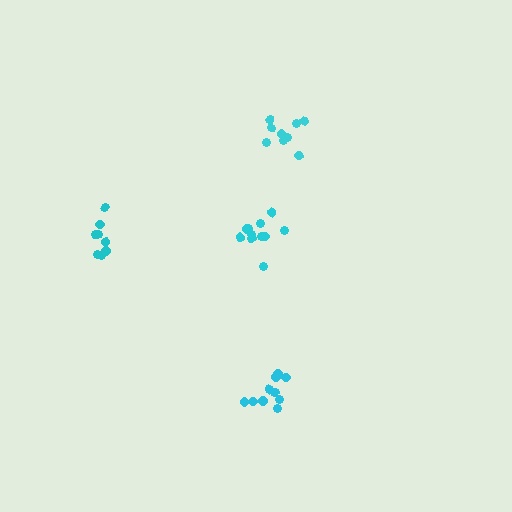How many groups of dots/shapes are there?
There are 4 groups.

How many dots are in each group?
Group 1: 11 dots, Group 2: 9 dots, Group 3: 10 dots, Group 4: 11 dots (41 total).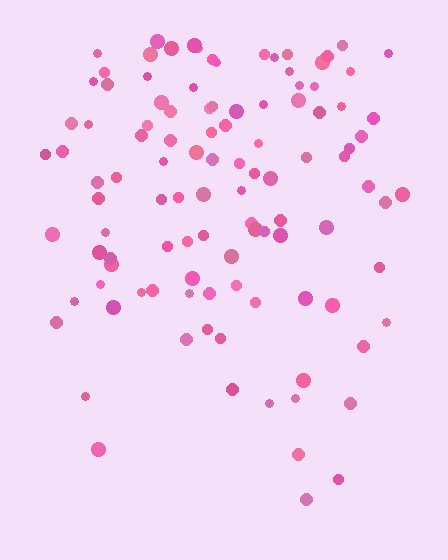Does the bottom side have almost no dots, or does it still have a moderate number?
Still a moderate number, just noticeably fewer than the top.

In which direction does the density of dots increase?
From bottom to top, with the top side densest.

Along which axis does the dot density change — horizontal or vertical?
Vertical.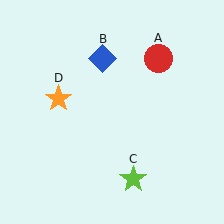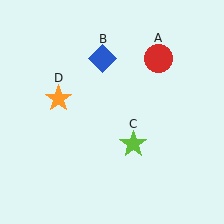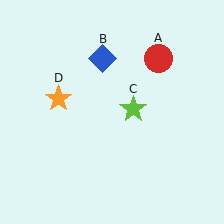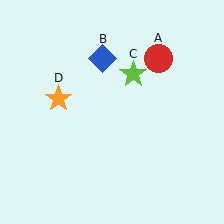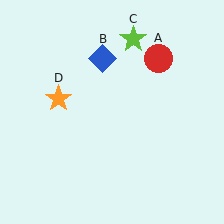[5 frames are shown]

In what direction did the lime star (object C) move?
The lime star (object C) moved up.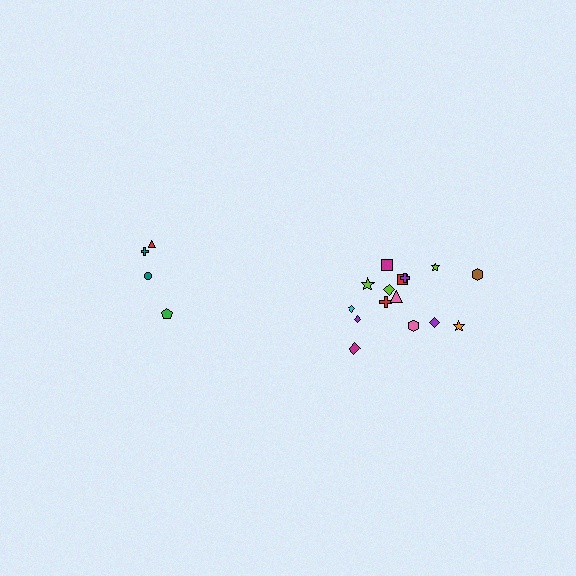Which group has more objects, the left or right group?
The right group.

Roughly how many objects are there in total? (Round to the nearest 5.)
Roughly 20 objects in total.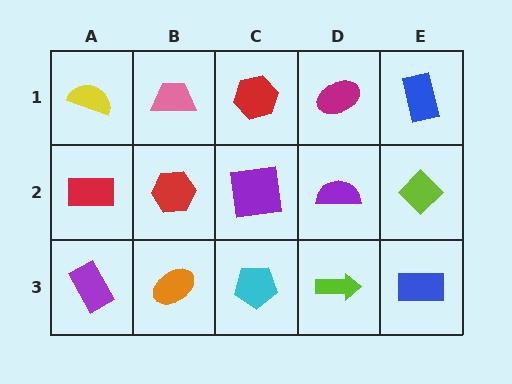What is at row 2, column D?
A purple semicircle.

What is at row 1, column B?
A pink trapezoid.